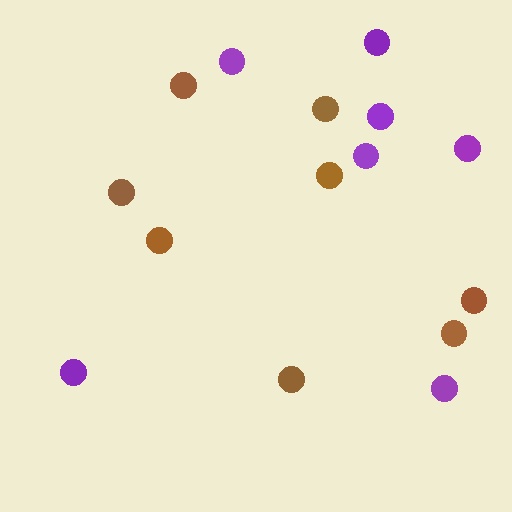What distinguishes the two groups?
There are 2 groups: one group of brown circles (8) and one group of purple circles (7).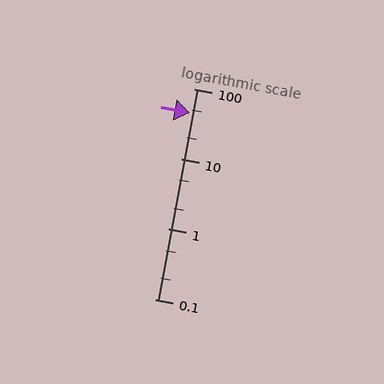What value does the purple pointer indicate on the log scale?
The pointer indicates approximately 45.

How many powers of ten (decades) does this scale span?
The scale spans 3 decades, from 0.1 to 100.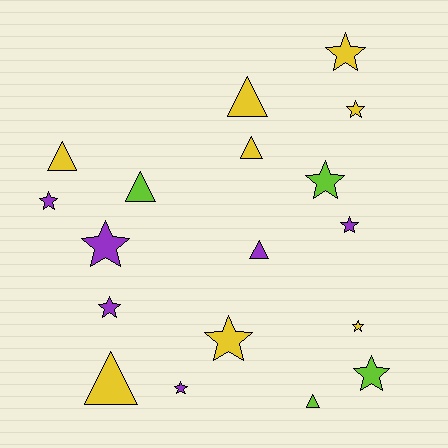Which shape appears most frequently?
Star, with 11 objects.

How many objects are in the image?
There are 18 objects.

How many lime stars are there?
There are 2 lime stars.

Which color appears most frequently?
Yellow, with 8 objects.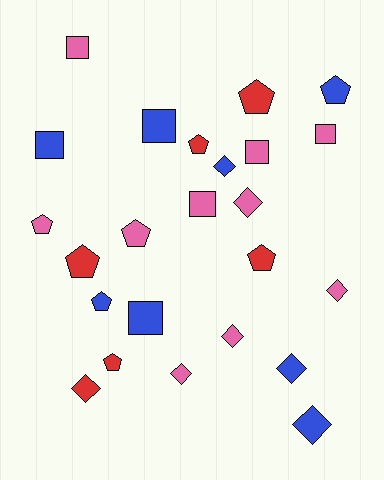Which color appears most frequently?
Pink, with 10 objects.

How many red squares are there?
There are no red squares.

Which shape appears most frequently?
Pentagon, with 9 objects.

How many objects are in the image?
There are 24 objects.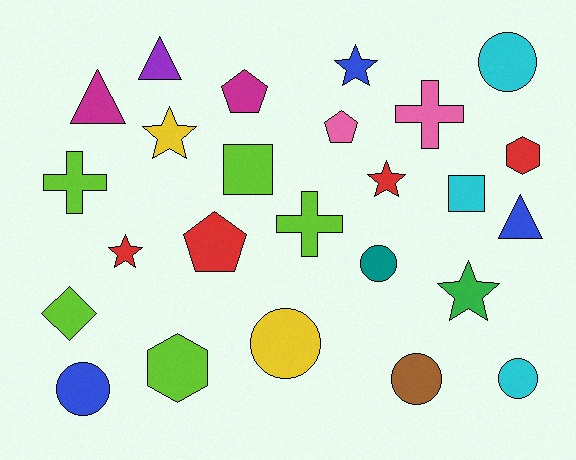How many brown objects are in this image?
There is 1 brown object.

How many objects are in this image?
There are 25 objects.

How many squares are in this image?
There are 2 squares.